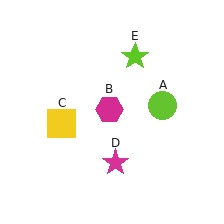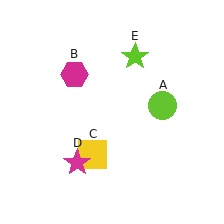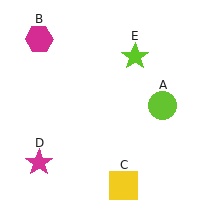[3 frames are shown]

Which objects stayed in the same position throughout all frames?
Lime circle (object A) and lime star (object E) remained stationary.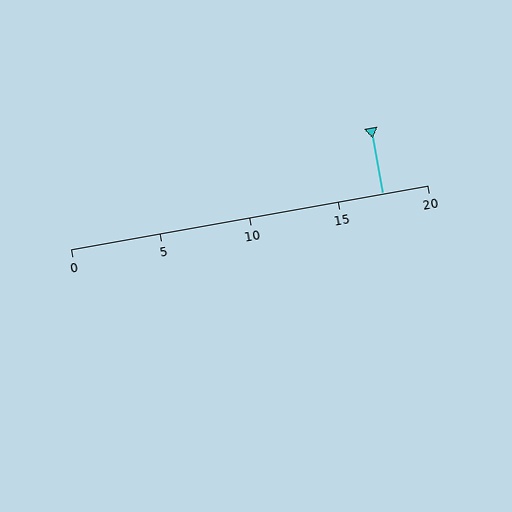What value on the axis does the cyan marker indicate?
The marker indicates approximately 17.5.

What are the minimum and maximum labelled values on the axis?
The axis runs from 0 to 20.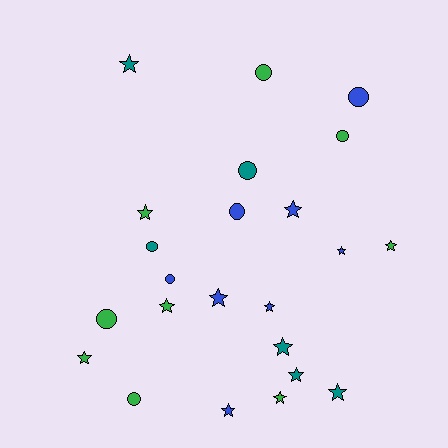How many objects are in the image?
There are 23 objects.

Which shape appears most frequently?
Star, with 14 objects.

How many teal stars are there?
There are 4 teal stars.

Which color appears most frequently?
Green, with 9 objects.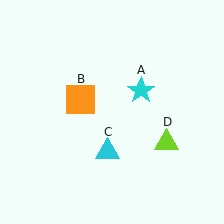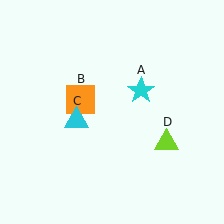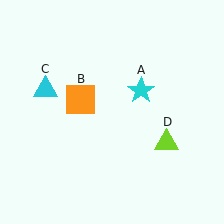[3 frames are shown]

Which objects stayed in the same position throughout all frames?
Cyan star (object A) and orange square (object B) and lime triangle (object D) remained stationary.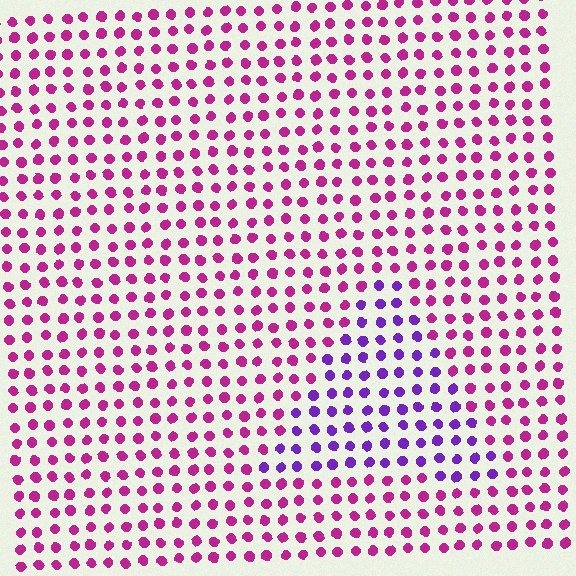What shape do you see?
I see a triangle.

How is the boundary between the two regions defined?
The boundary is defined purely by a slight shift in hue (about 45 degrees). Spacing, size, and orientation are identical on both sides.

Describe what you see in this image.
The image is filled with small magenta elements in a uniform arrangement. A triangle-shaped region is visible where the elements are tinted to a slightly different hue, forming a subtle color boundary.